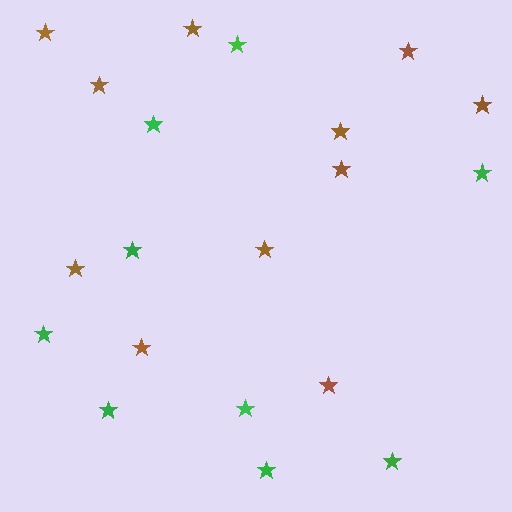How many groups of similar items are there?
There are 2 groups: one group of green stars (9) and one group of brown stars (11).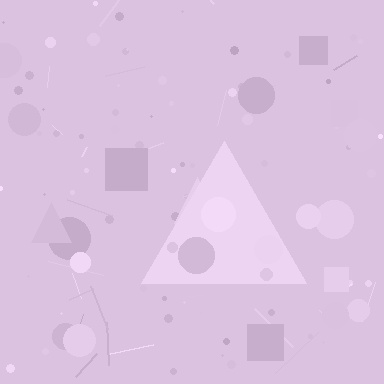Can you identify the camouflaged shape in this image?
The camouflaged shape is a triangle.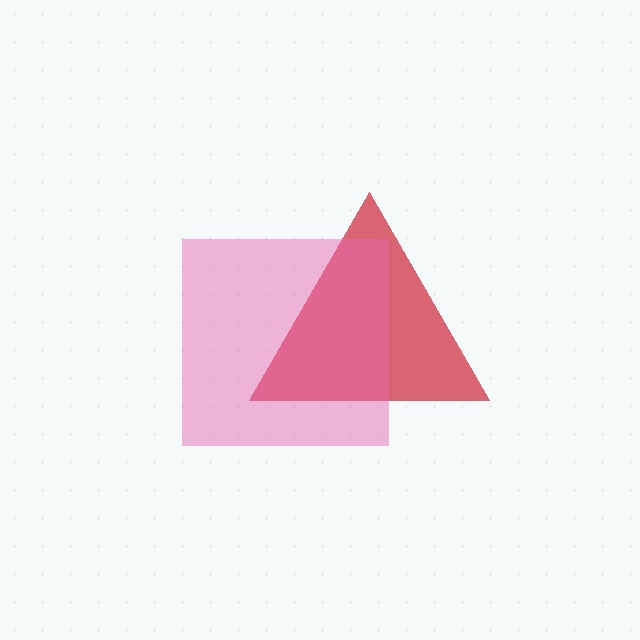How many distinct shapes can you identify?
There are 2 distinct shapes: a red triangle, a pink square.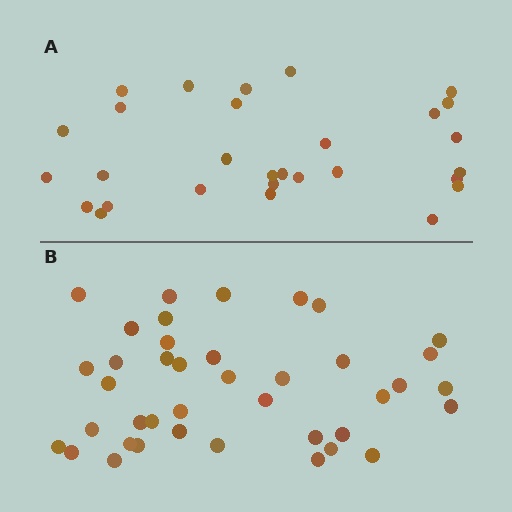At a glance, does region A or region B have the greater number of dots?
Region B (the bottom region) has more dots.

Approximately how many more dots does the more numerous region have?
Region B has roughly 12 or so more dots than region A.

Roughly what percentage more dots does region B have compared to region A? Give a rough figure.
About 40% more.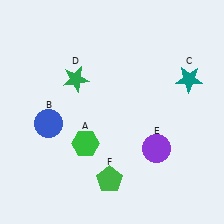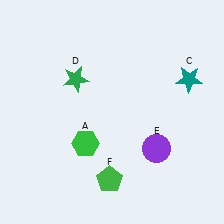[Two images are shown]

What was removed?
The blue circle (B) was removed in Image 2.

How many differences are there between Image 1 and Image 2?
There is 1 difference between the two images.